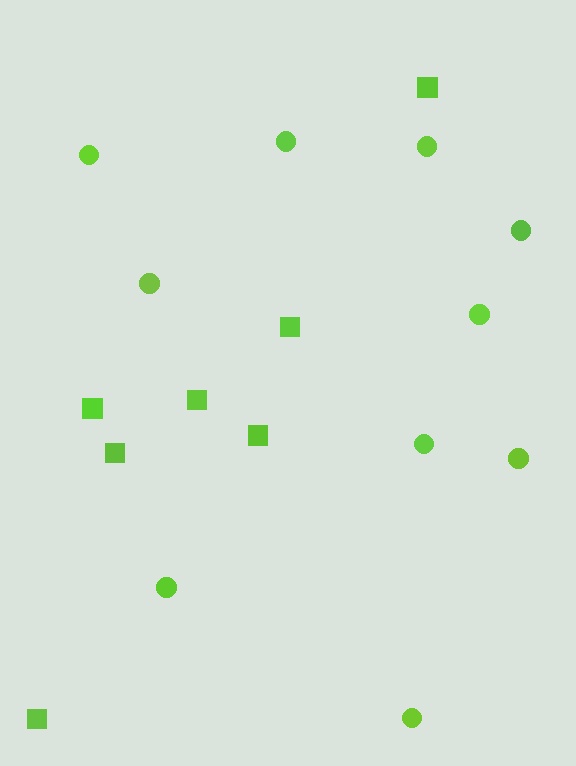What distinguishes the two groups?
There are 2 groups: one group of squares (7) and one group of circles (10).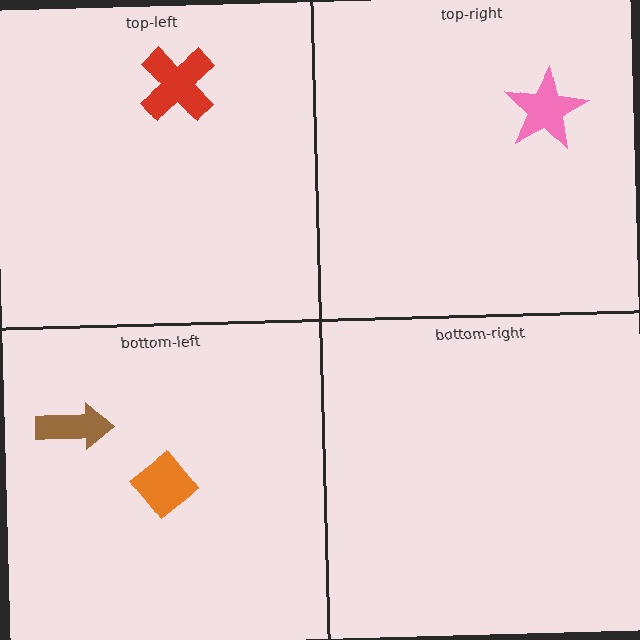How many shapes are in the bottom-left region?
2.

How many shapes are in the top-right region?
1.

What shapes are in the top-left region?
The red cross.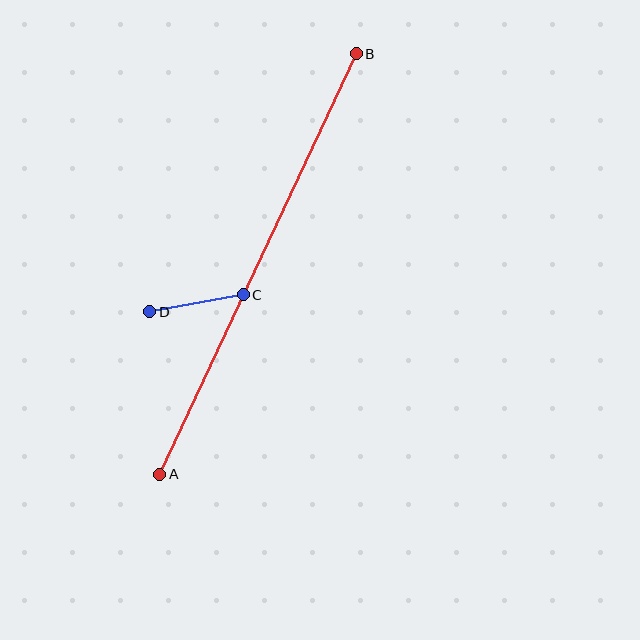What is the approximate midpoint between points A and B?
The midpoint is at approximately (258, 264) pixels.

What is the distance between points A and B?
The distance is approximately 464 pixels.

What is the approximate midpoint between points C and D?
The midpoint is at approximately (197, 303) pixels.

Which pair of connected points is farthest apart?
Points A and B are farthest apart.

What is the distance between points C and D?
The distance is approximately 95 pixels.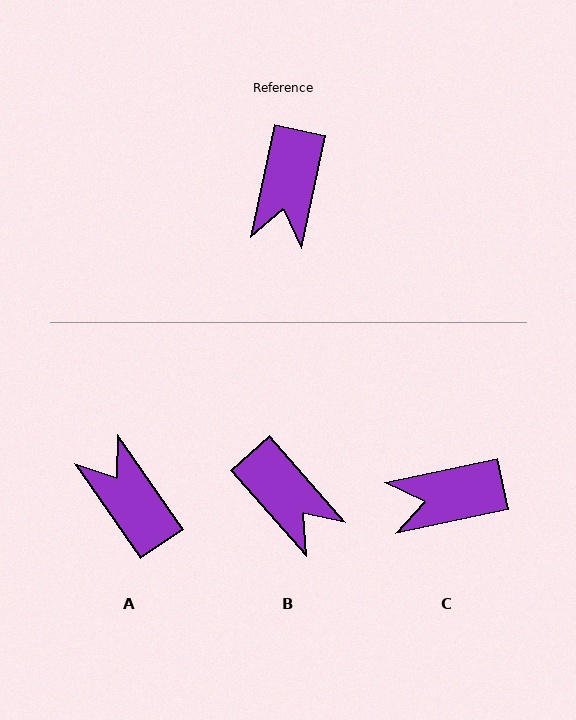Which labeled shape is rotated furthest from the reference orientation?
A, about 133 degrees away.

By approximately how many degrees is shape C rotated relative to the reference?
Approximately 66 degrees clockwise.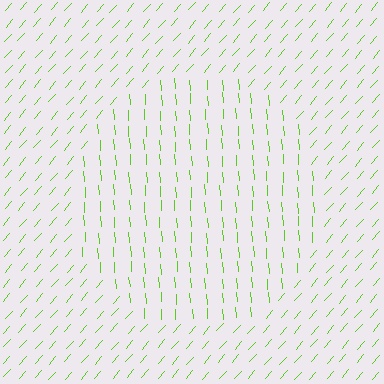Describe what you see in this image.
The image is filled with small lime line segments. A circle region in the image has lines oriented differently from the surrounding lines, creating a visible texture boundary.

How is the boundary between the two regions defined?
The boundary is defined purely by a change in line orientation (approximately 45 degrees difference). All lines are the same color and thickness.